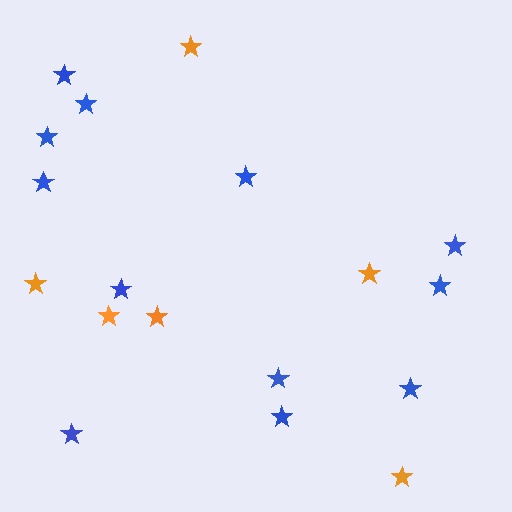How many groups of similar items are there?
There are 2 groups: one group of blue stars (12) and one group of orange stars (6).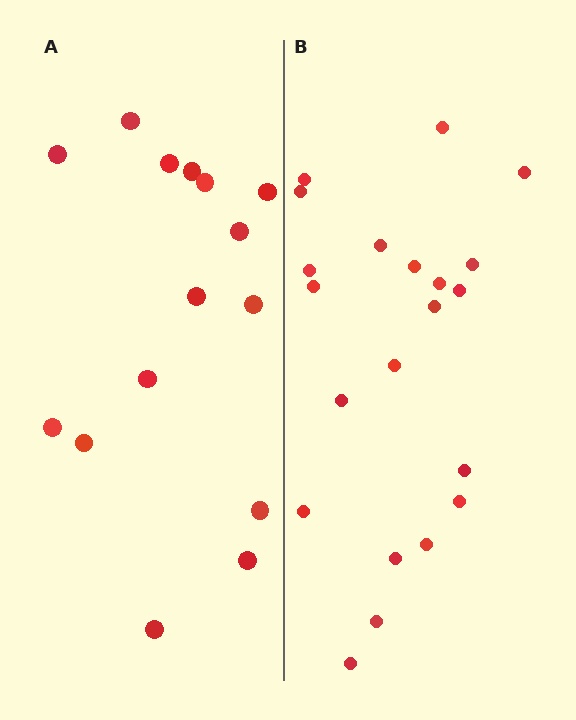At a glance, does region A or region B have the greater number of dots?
Region B (the right region) has more dots.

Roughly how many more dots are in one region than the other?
Region B has about 6 more dots than region A.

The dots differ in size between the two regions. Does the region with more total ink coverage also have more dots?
No. Region A has more total ink coverage because its dots are larger, but region B actually contains more individual dots. Total area can be misleading — the number of items is what matters here.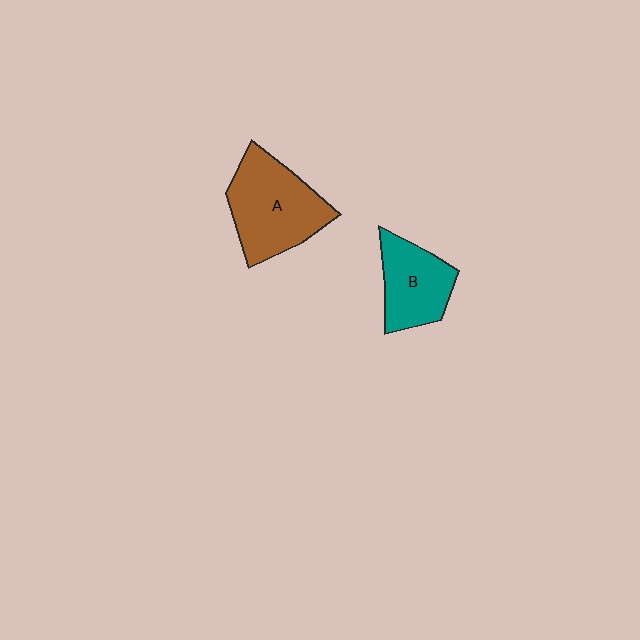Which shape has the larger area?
Shape A (brown).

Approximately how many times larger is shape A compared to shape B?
Approximately 1.4 times.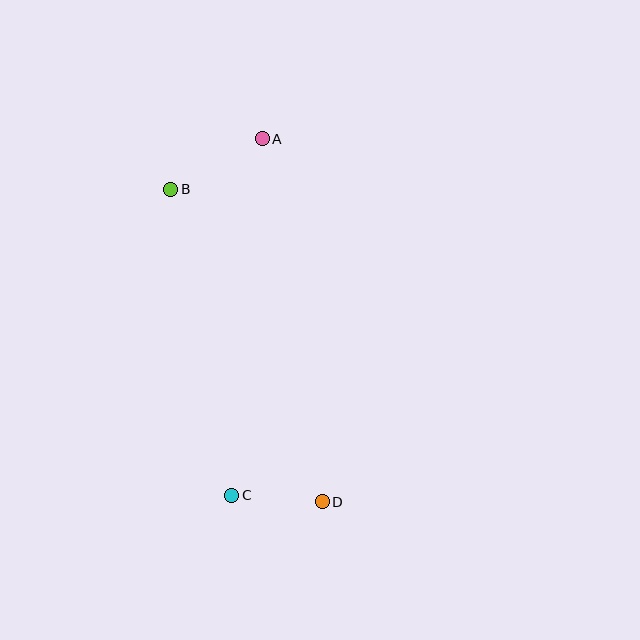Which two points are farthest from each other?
Points A and D are farthest from each other.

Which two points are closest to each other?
Points C and D are closest to each other.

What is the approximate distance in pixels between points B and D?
The distance between B and D is approximately 347 pixels.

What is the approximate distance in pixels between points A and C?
The distance between A and C is approximately 357 pixels.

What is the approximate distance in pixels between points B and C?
The distance between B and C is approximately 312 pixels.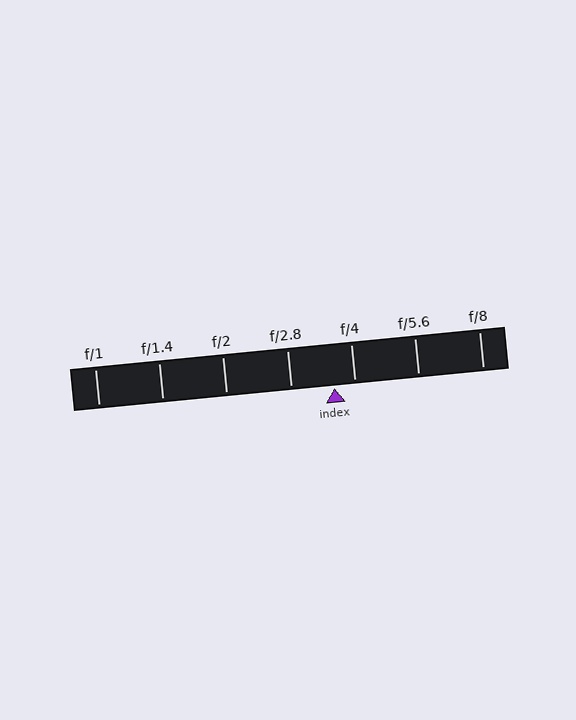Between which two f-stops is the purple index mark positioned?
The index mark is between f/2.8 and f/4.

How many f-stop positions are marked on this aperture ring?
There are 7 f-stop positions marked.